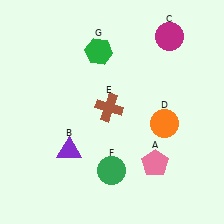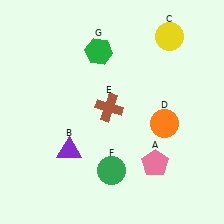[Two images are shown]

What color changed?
The circle (C) changed from magenta in Image 1 to yellow in Image 2.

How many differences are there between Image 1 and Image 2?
There is 1 difference between the two images.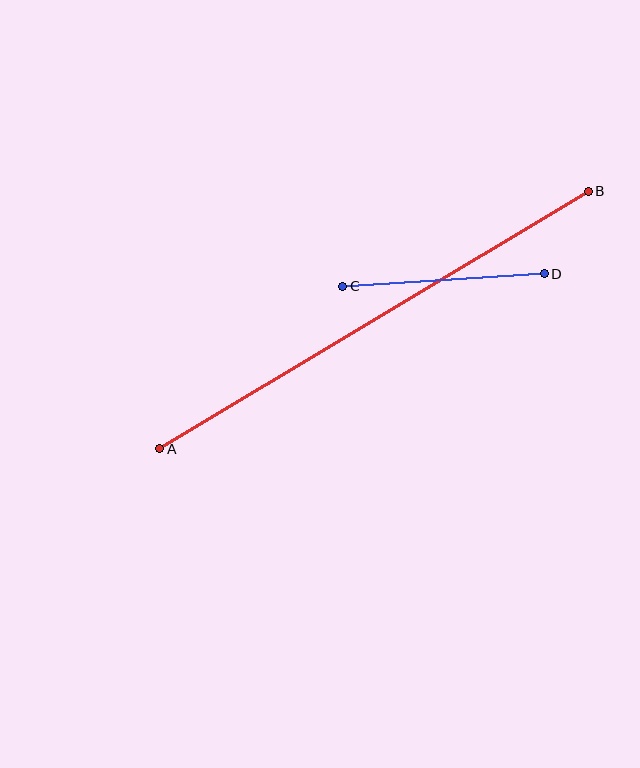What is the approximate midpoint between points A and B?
The midpoint is at approximately (374, 320) pixels.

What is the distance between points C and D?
The distance is approximately 202 pixels.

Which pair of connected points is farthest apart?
Points A and B are farthest apart.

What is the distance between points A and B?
The distance is approximately 500 pixels.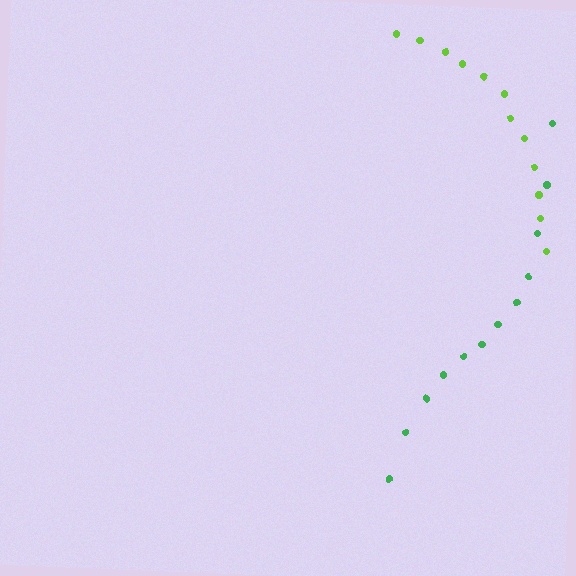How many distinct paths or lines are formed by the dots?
There are 2 distinct paths.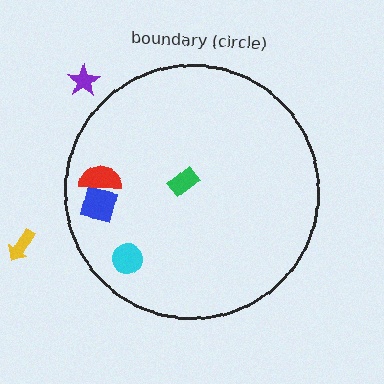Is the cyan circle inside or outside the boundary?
Inside.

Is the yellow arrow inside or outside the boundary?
Outside.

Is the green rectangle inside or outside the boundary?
Inside.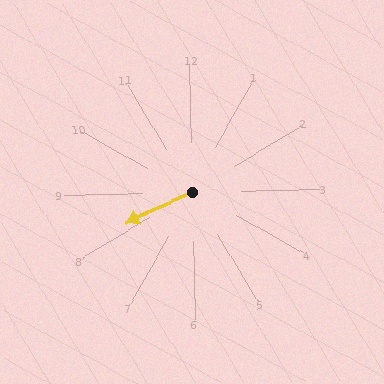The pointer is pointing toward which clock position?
Roughly 8 o'clock.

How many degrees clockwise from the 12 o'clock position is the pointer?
Approximately 246 degrees.